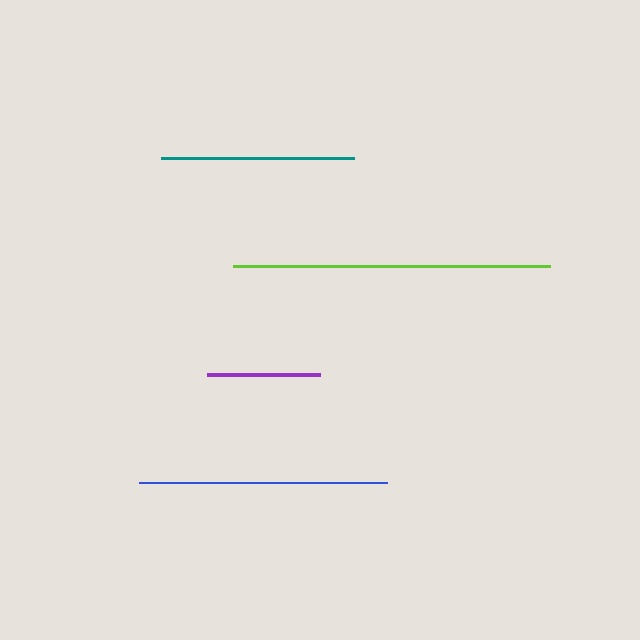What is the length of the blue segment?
The blue segment is approximately 248 pixels long.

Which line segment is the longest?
The lime line is the longest at approximately 318 pixels.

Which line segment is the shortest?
The purple line is the shortest at approximately 113 pixels.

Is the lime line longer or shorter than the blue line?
The lime line is longer than the blue line.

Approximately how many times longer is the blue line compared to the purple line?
The blue line is approximately 2.2 times the length of the purple line.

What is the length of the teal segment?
The teal segment is approximately 192 pixels long.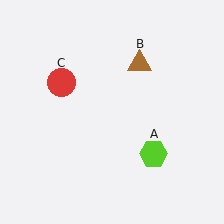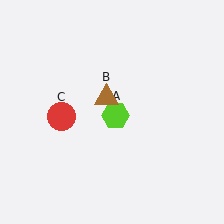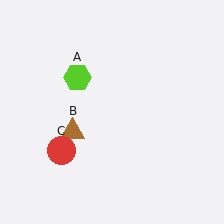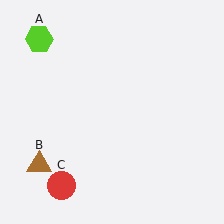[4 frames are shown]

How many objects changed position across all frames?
3 objects changed position: lime hexagon (object A), brown triangle (object B), red circle (object C).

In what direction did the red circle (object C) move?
The red circle (object C) moved down.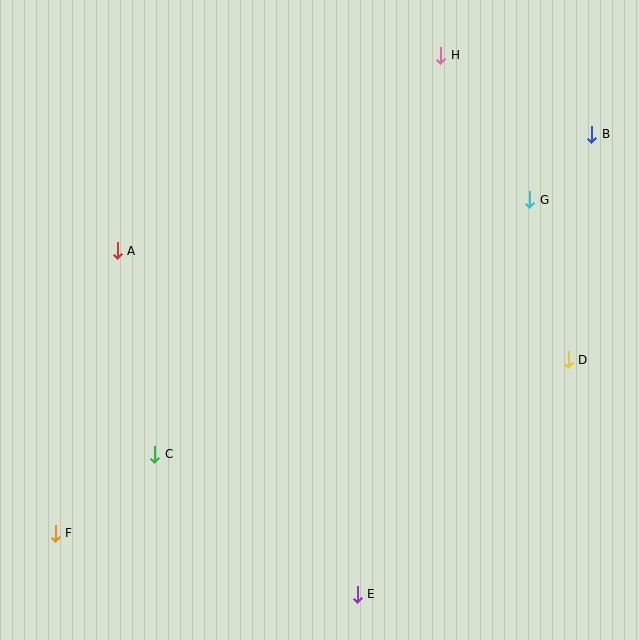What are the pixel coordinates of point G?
Point G is at (530, 200).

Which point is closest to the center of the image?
Point C at (155, 454) is closest to the center.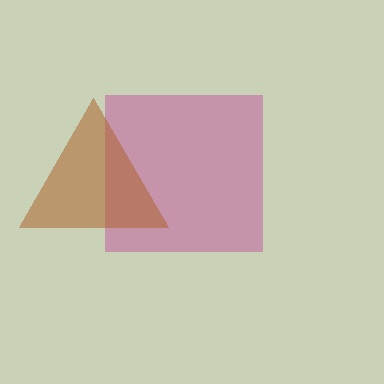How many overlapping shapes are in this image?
There are 2 overlapping shapes in the image.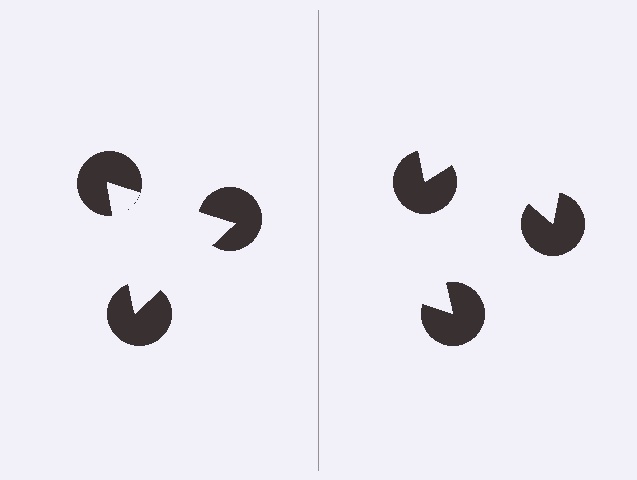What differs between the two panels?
The pac-man discs are positioned identically on both sides; only the wedge orientations differ. On the left they align to a triangle; on the right they are misaligned.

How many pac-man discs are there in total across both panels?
6 — 3 on each side.